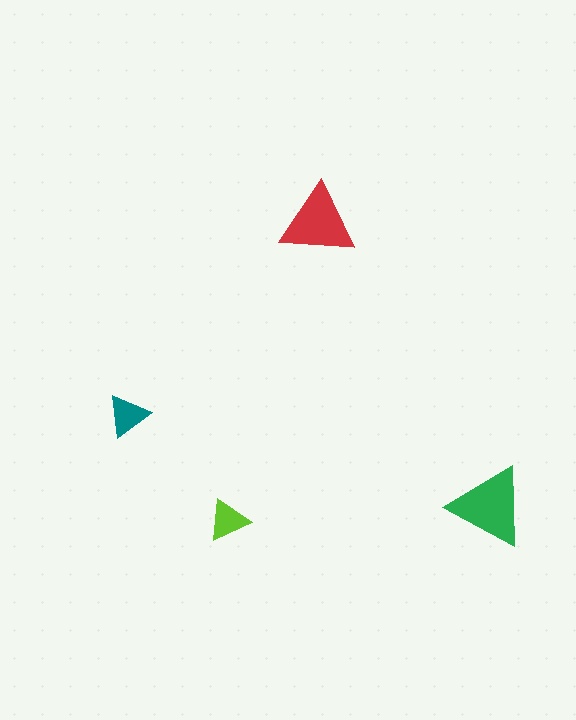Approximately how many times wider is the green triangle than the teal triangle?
About 2 times wider.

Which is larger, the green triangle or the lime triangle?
The green one.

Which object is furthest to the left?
The teal triangle is leftmost.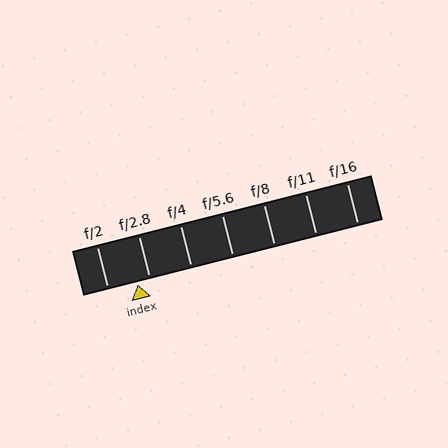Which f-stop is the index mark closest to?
The index mark is closest to f/2.8.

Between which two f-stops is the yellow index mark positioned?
The index mark is between f/2 and f/2.8.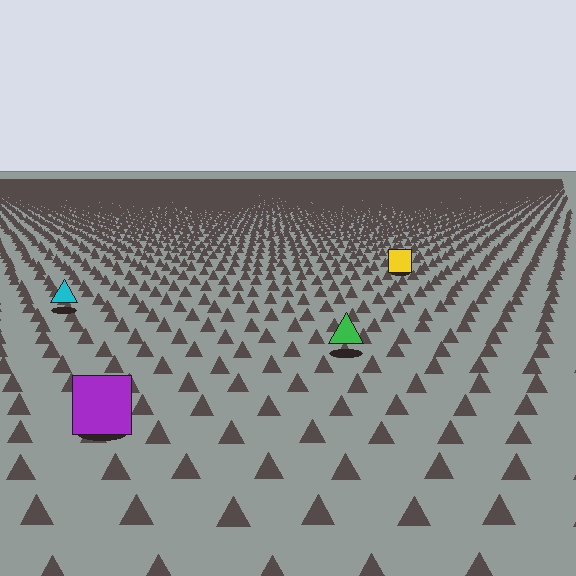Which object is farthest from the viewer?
The yellow square is farthest from the viewer. It appears smaller and the ground texture around it is denser.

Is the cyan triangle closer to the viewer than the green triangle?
No. The green triangle is closer — you can tell from the texture gradient: the ground texture is coarser near it.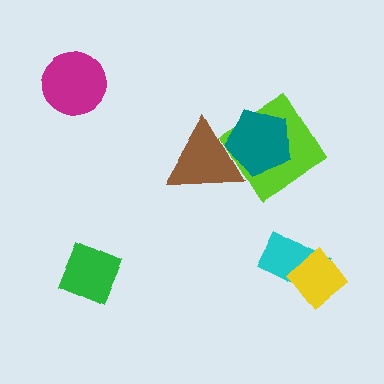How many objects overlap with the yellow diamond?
1 object overlaps with the yellow diamond.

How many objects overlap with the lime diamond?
2 objects overlap with the lime diamond.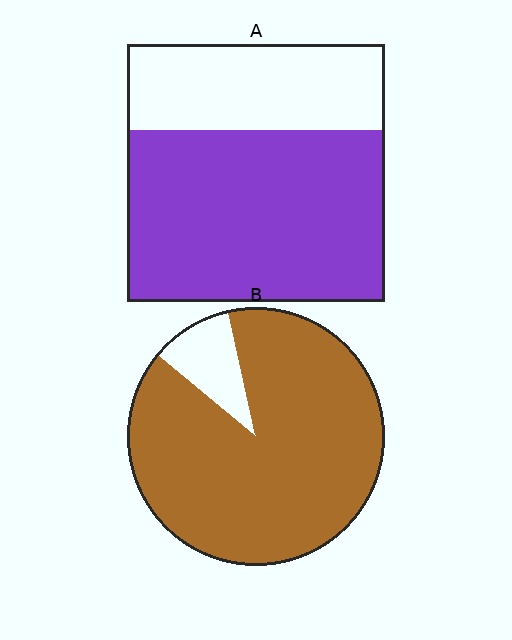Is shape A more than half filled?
Yes.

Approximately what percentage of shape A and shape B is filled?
A is approximately 65% and B is approximately 90%.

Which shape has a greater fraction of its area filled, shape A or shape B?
Shape B.